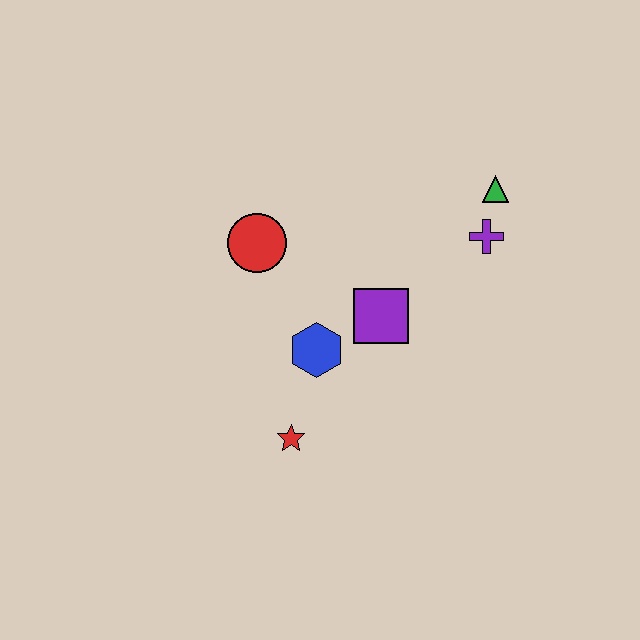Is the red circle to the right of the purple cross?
No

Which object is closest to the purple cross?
The green triangle is closest to the purple cross.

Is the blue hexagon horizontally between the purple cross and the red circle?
Yes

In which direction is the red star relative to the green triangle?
The red star is below the green triangle.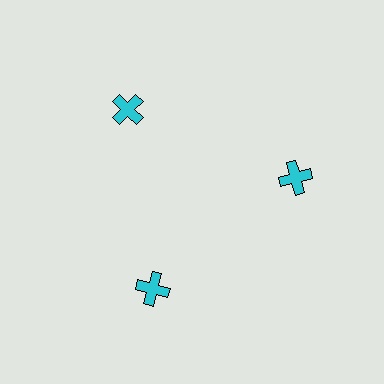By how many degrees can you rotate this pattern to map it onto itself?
The pattern maps onto itself every 120 degrees of rotation.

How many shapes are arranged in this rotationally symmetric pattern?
There are 3 shapes, arranged in 3 groups of 1.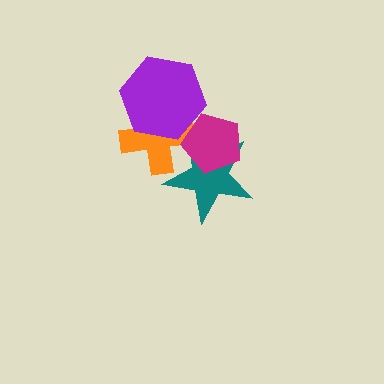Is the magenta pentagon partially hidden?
Yes, it is partially covered by another shape.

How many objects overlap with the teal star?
2 objects overlap with the teal star.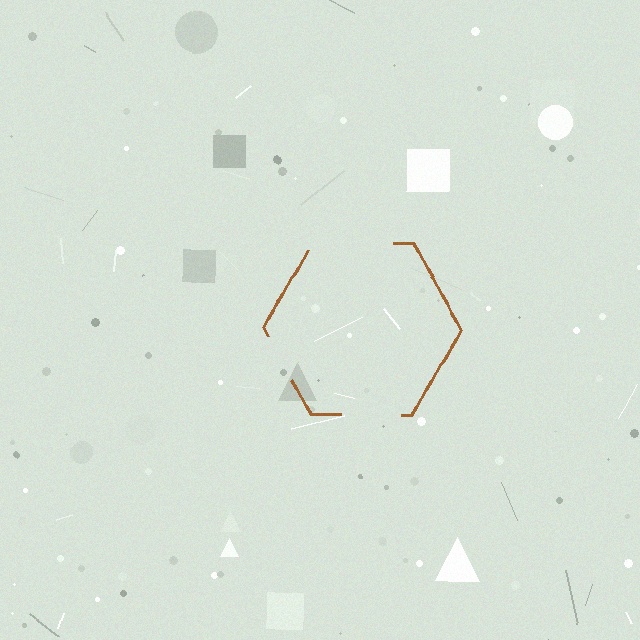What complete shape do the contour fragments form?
The contour fragments form a hexagon.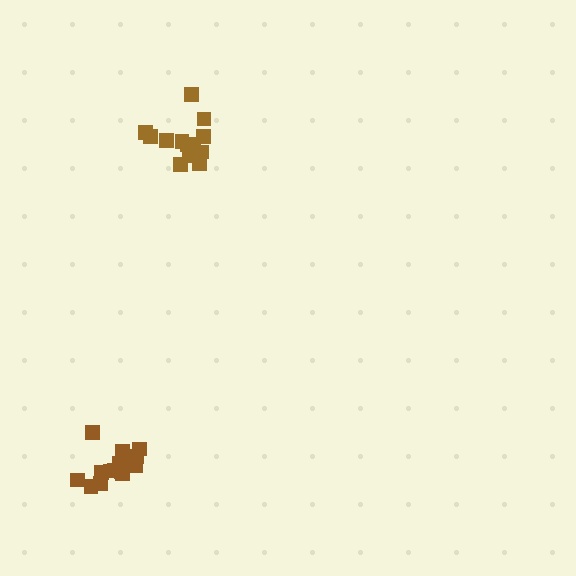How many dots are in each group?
Group 1: 15 dots, Group 2: 16 dots (31 total).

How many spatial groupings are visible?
There are 2 spatial groupings.